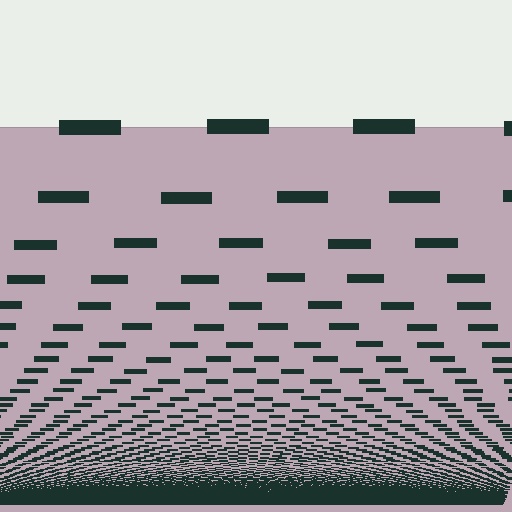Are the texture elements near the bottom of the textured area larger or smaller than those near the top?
Smaller. The gradient is inverted — elements near the bottom are smaller and denser.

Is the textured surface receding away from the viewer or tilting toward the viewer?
The surface appears to tilt toward the viewer. Texture elements get larger and sparser toward the top.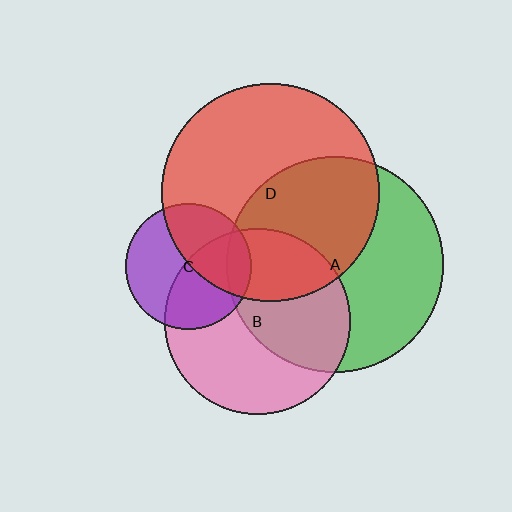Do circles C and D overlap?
Yes.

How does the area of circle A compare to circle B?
Approximately 1.4 times.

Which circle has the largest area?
Circle D (red).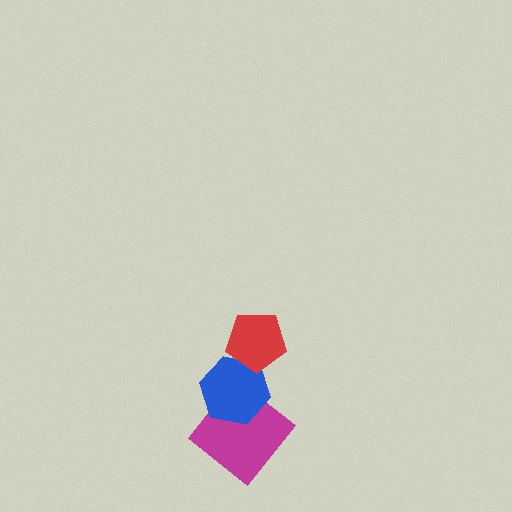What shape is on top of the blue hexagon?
The red pentagon is on top of the blue hexagon.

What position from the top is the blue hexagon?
The blue hexagon is 2nd from the top.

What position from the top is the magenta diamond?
The magenta diamond is 3rd from the top.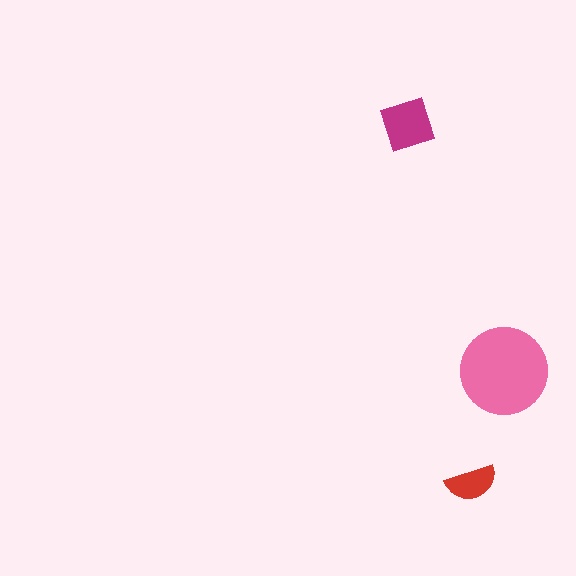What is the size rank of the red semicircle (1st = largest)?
3rd.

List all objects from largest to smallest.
The pink circle, the magenta square, the red semicircle.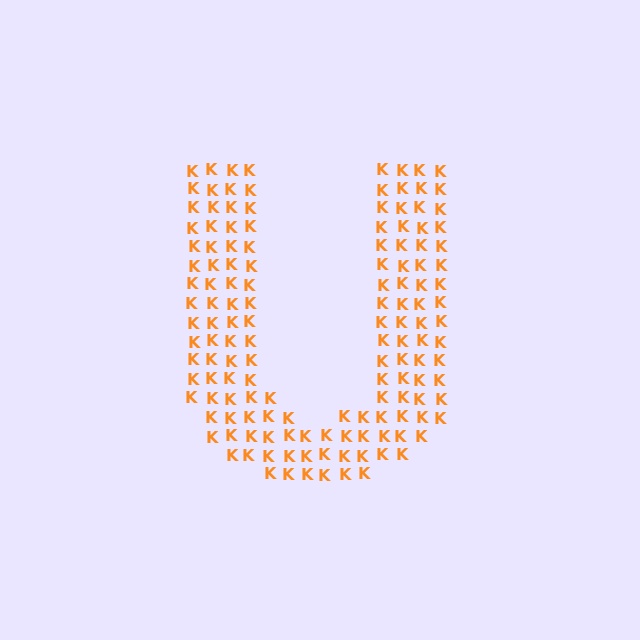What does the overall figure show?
The overall figure shows the letter U.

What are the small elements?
The small elements are letter K's.